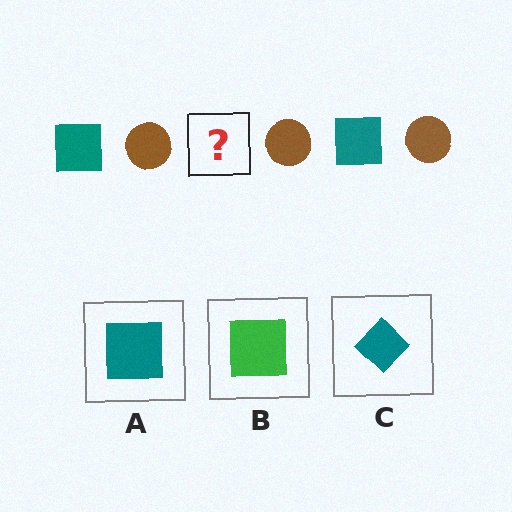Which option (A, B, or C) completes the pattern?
A.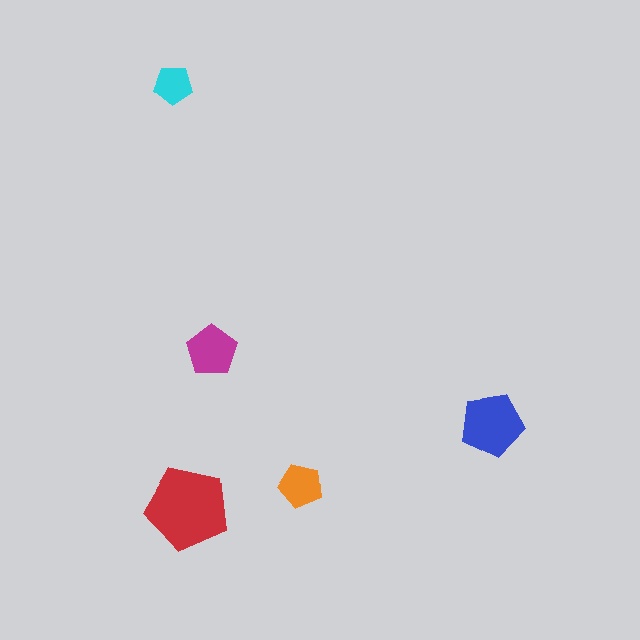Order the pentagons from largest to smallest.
the red one, the blue one, the magenta one, the orange one, the cyan one.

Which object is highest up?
The cyan pentagon is topmost.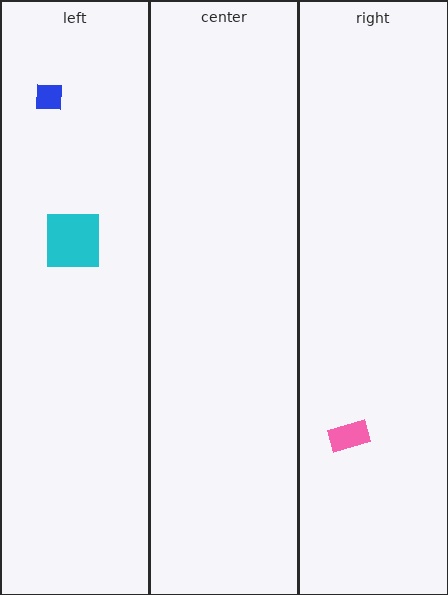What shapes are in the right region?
The pink rectangle.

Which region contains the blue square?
The left region.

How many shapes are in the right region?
1.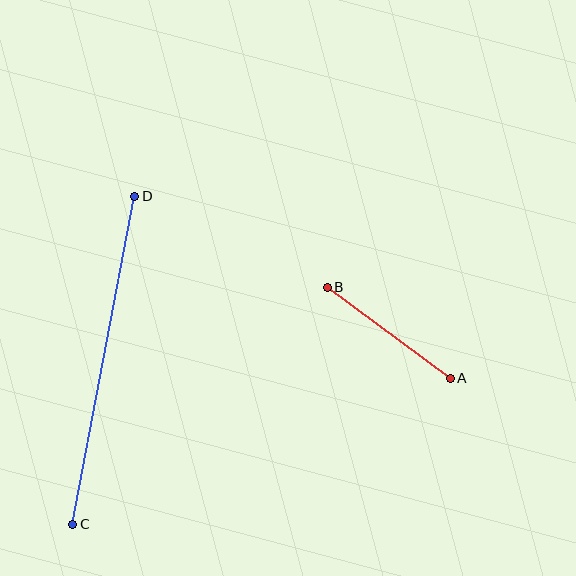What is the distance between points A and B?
The distance is approximately 153 pixels.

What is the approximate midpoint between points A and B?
The midpoint is at approximately (389, 333) pixels.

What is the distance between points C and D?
The distance is approximately 334 pixels.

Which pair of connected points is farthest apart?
Points C and D are farthest apart.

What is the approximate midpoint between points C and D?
The midpoint is at approximately (104, 360) pixels.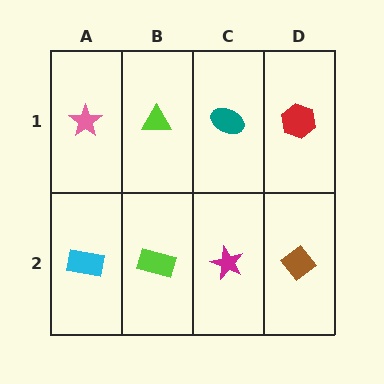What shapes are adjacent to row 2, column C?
A teal ellipse (row 1, column C), a lime rectangle (row 2, column B), a brown diamond (row 2, column D).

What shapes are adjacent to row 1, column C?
A magenta star (row 2, column C), a lime triangle (row 1, column B), a red hexagon (row 1, column D).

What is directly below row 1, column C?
A magenta star.